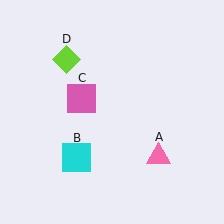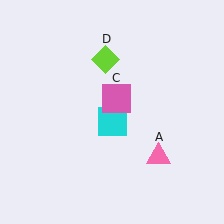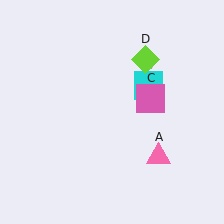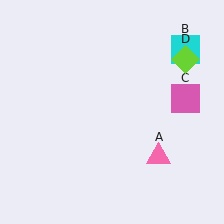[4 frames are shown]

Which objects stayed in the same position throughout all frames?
Pink triangle (object A) remained stationary.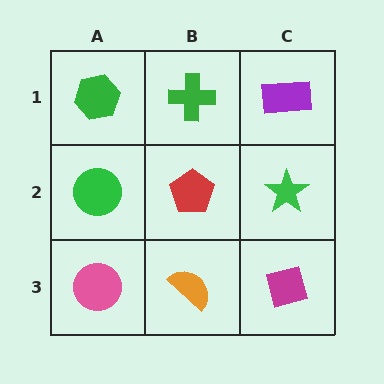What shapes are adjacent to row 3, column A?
A green circle (row 2, column A), an orange semicircle (row 3, column B).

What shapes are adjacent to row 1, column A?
A green circle (row 2, column A), a green cross (row 1, column B).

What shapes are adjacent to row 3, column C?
A green star (row 2, column C), an orange semicircle (row 3, column B).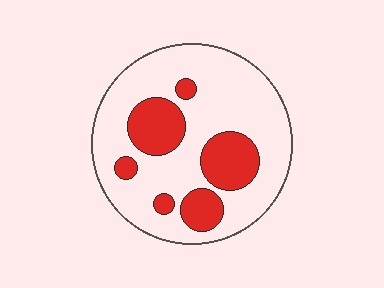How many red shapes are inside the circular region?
6.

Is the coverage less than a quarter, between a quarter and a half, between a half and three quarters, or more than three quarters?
Between a quarter and a half.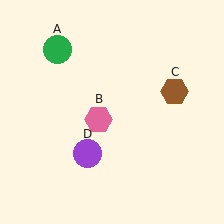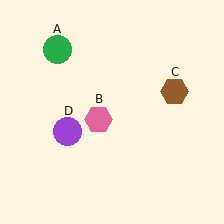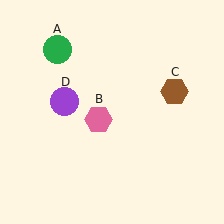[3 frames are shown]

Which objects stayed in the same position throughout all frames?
Green circle (object A) and pink hexagon (object B) and brown hexagon (object C) remained stationary.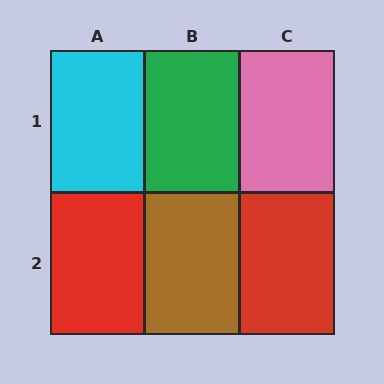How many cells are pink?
1 cell is pink.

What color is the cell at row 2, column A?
Red.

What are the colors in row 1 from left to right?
Cyan, green, pink.